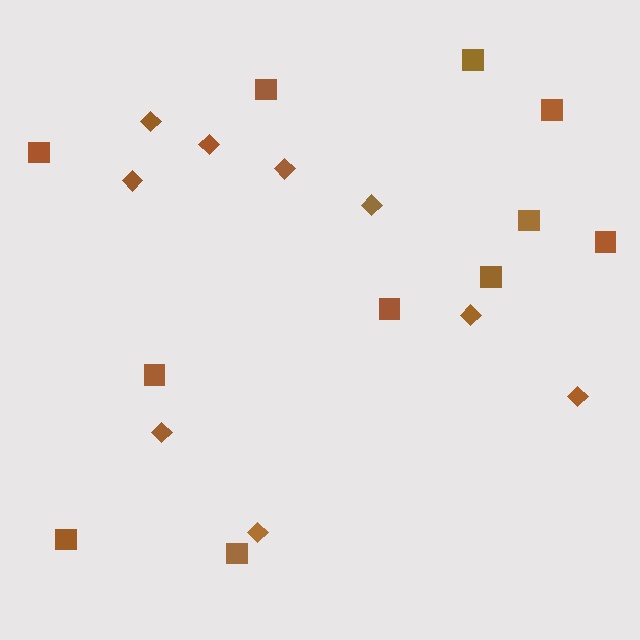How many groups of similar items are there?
There are 2 groups: one group of squares (11) and one group of diamonds (9).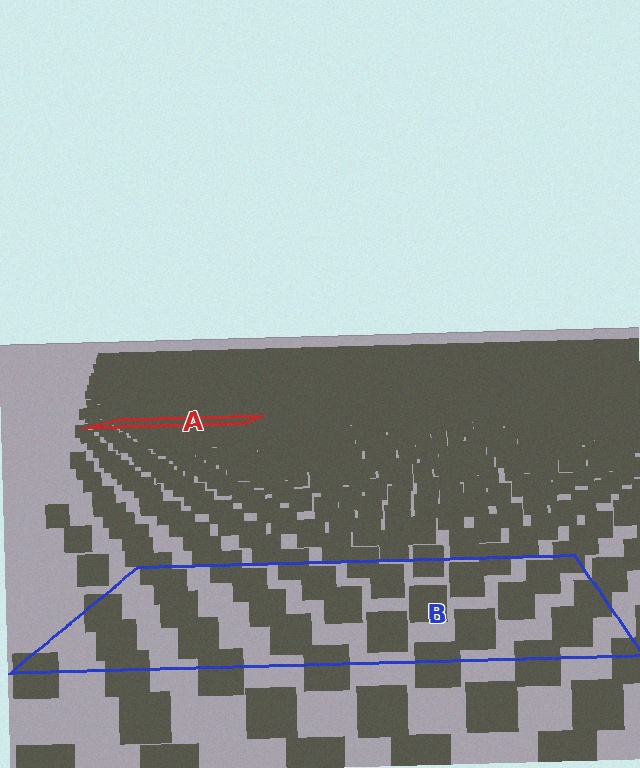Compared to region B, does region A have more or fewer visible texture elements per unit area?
Region A has more texture elements per unit area — they are packed more densely because it is farther away.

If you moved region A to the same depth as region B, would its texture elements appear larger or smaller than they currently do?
They would appear larger. At a closer depth, the same texture elements are projected at a bigger on-screen size.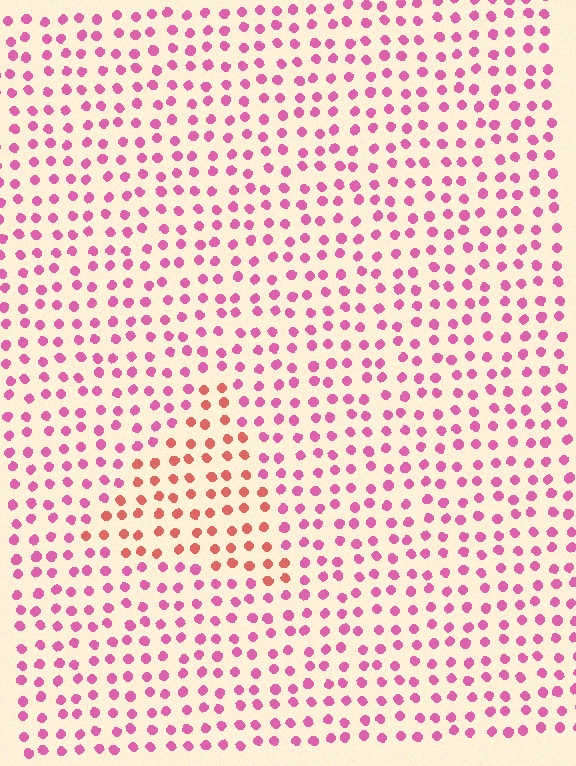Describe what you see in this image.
The image is filled with small pink elements in a uniform arrangement. A triangle-shaped region is visible where the elements are tinted to a slightly different hue, forming a subtle color boundary.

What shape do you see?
I see a triangle.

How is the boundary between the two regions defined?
The boundary is defined purely by a slight shift in hue (about 39 degrees). Spacing, size, and orientation are identical on both sides.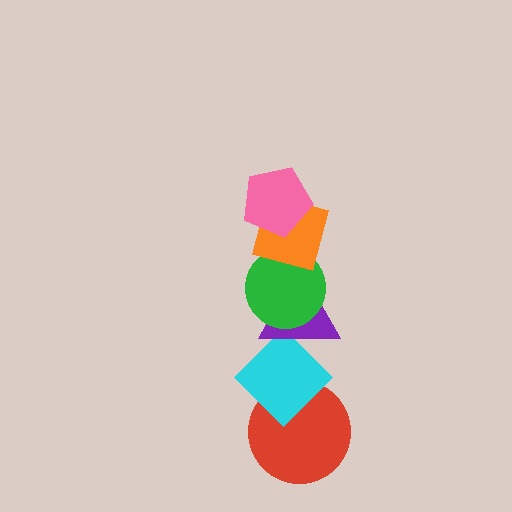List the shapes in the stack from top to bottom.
From top to bottom: the pink pentagon, the orange diamond, the green circle, the purple triangle, the cyan diamond, the red circle.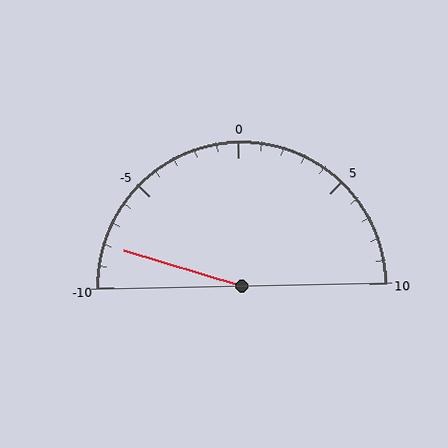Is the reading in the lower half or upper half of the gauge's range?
The reading is in the lower half of the range (-10 to 10).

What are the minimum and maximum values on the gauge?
The gauge ranges from -10 to 10.